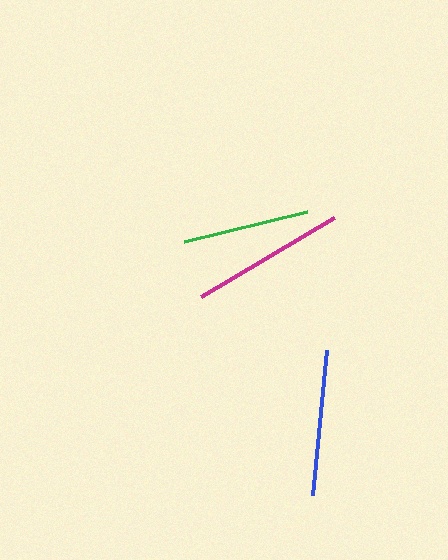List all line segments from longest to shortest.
From longest to shortest: magenta, blue, green.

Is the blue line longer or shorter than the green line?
The blue line is longer than the green line.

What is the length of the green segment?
The green segment is approximately 127 pixels long.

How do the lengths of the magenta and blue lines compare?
The magenta and blue lines are approximately the same length.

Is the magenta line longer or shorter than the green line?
The magenta line is longer than the green line.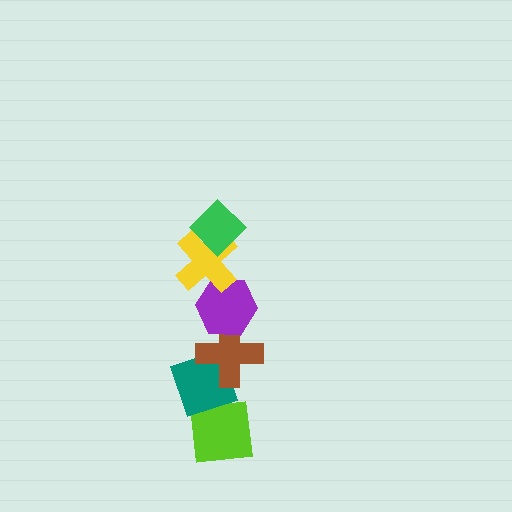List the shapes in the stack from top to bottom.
From top to bottom: the green diamond, the yellow cross, the purple hexagon, the brown cross, the teal diamond, the lime square.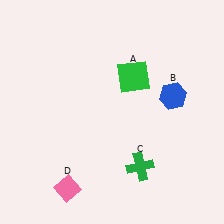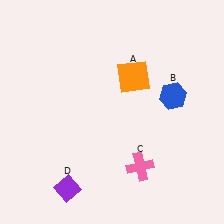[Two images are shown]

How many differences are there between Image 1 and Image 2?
There are 3 differences between the two images.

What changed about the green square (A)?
In Image 1, A is green. In Image 2, it changed to orange.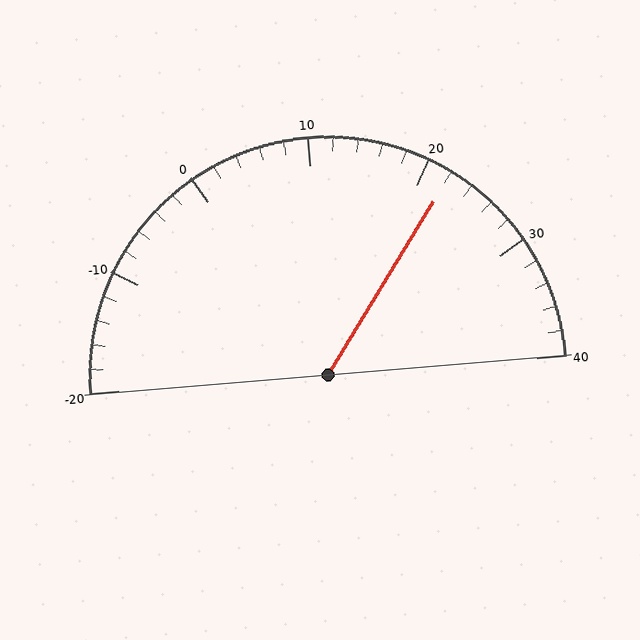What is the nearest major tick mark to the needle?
The nearest major tick mark is 20.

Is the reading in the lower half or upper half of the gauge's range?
The reading is in the upper half of the range (-20 to 40).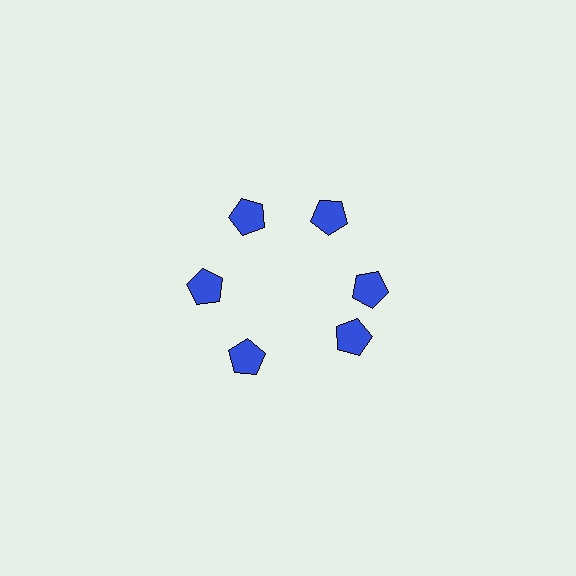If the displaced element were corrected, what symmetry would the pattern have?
It would have 6-fold rotational symmetry — the pattern would map onto itself every 60 degrees.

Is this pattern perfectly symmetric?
No. The 6 blue pentagons are arranged in a ring, but one element near the 5 o'clock position is rotated out of alignment along the ring, breaking the 6-fold rotational symmetry.